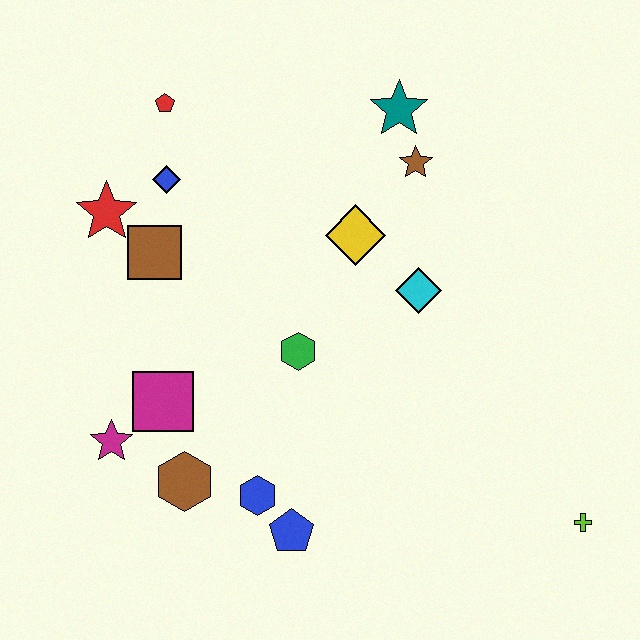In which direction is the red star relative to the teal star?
The red star is to the left of the teal star.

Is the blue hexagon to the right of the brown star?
No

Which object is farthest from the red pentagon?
The lime cross is farthest from the red pentagon.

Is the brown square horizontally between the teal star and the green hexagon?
No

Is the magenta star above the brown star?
No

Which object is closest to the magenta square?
The magenta star is closest to the magenta square.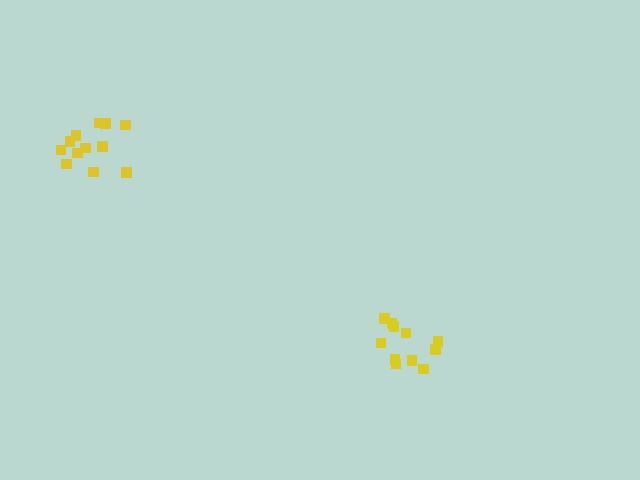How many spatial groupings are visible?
There are 2 spatial groupings.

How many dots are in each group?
Group 1: 12 dots, Group 2: 11 dots (23 total).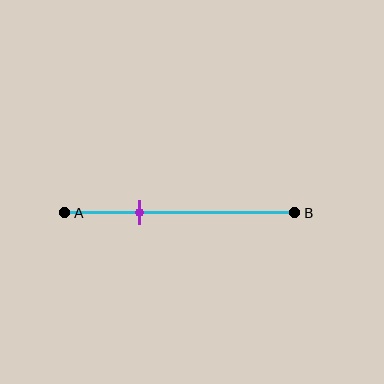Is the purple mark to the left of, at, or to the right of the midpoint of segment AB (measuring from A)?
The purple mark is to the left of the midpoint of segment AB.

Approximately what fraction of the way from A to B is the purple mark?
The purple mark is approximately 30% of the way from A to B.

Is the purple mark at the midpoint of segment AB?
No, the mark is at about 30% from A, not at the 50% midpoint.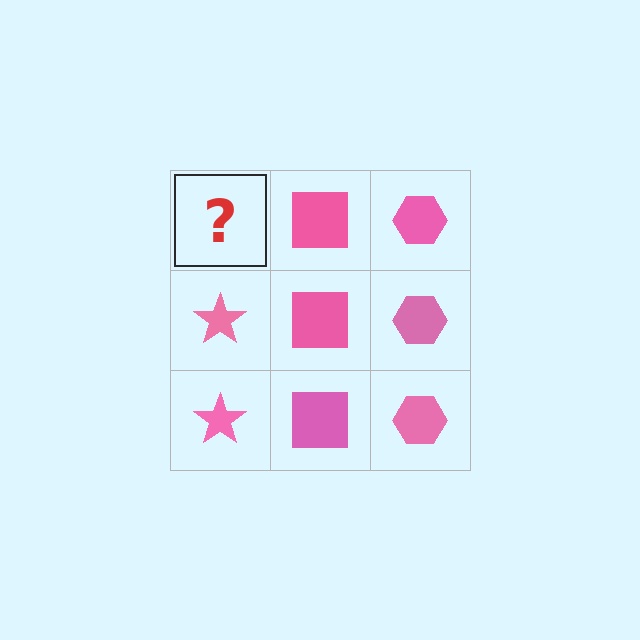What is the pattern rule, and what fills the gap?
The rule is that each column has a consistent shape. The gap should be filled with a pink star.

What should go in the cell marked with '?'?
The missing cell should contain a pink star.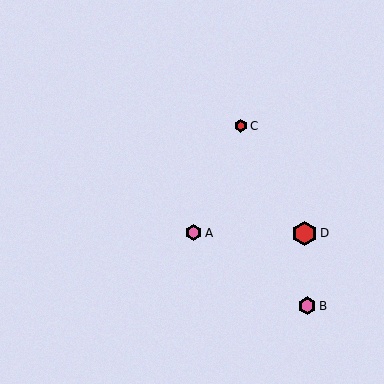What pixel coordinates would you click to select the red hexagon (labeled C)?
Click at (241, 126) to select the red hexagon C.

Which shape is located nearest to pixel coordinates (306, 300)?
The pink hexagon (labeled B) at (307, 306) is nearest to that location.